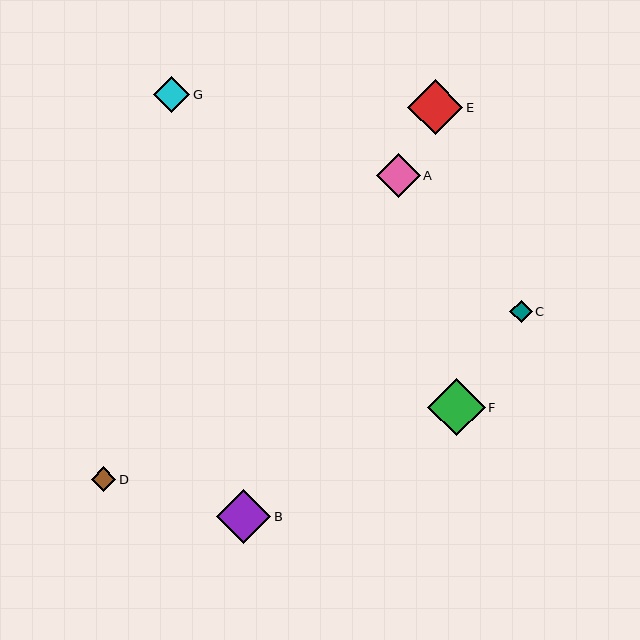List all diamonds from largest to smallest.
From largest to smallest: F, E, B, A, G, D, C.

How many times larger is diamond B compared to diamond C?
Diamond B is approximately 2.4 times the size of diamond C.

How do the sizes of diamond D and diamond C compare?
Diamond D and diamond C are approximately the same size.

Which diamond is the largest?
Diamond F is the largest with a size of approximately 58 pixels.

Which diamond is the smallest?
Diamond C is the smallest with a size of approximately 22 pixels.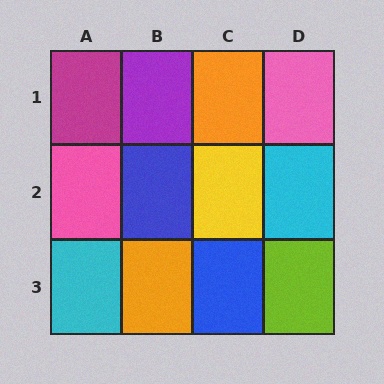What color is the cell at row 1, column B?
Purple.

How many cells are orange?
2 cells are orange.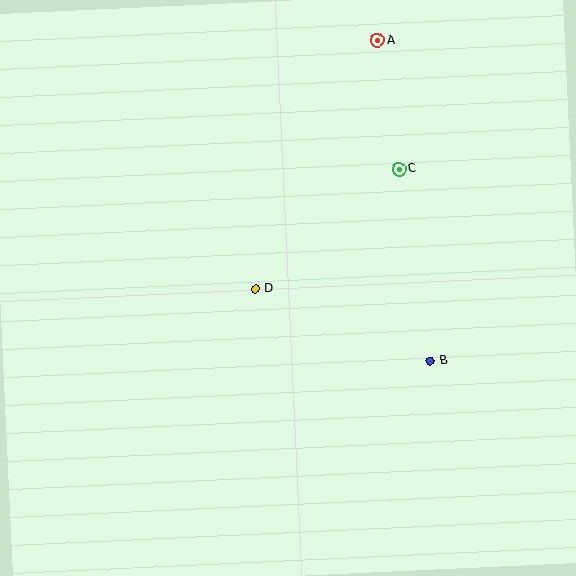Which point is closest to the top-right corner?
Point A is closest to the top-right corner.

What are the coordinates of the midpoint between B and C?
The midpoint between B and C is at (415, 265).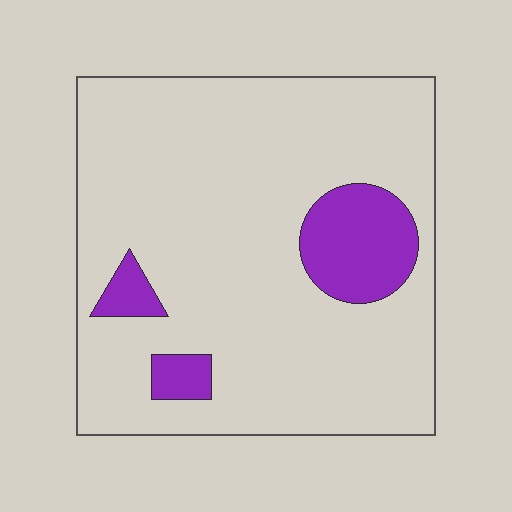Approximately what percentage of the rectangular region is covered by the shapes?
Approximately 15%.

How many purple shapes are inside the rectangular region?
3.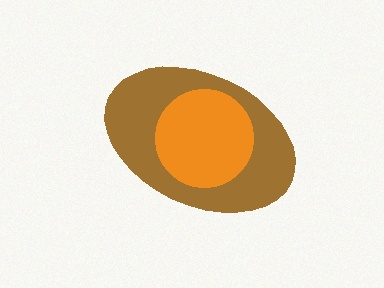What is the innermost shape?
The orange circle.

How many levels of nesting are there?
2.